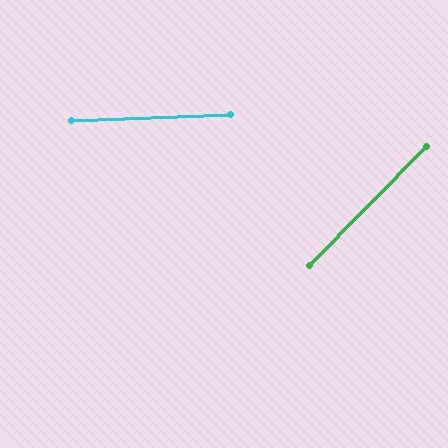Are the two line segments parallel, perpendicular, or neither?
Neither parallel nor perpendicular — they differ by about 43°.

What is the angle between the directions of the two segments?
Approximately 43 degrees.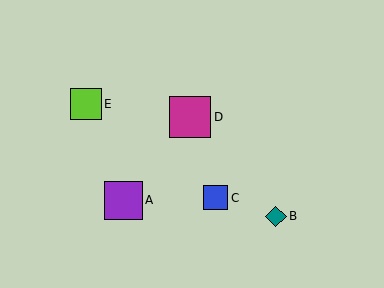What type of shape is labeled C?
Shape C is a blue square.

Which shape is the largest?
The magenta square (labeled D) is the largest.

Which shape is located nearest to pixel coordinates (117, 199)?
The purple square (labeled A) at (123, 200) is nearest to that location.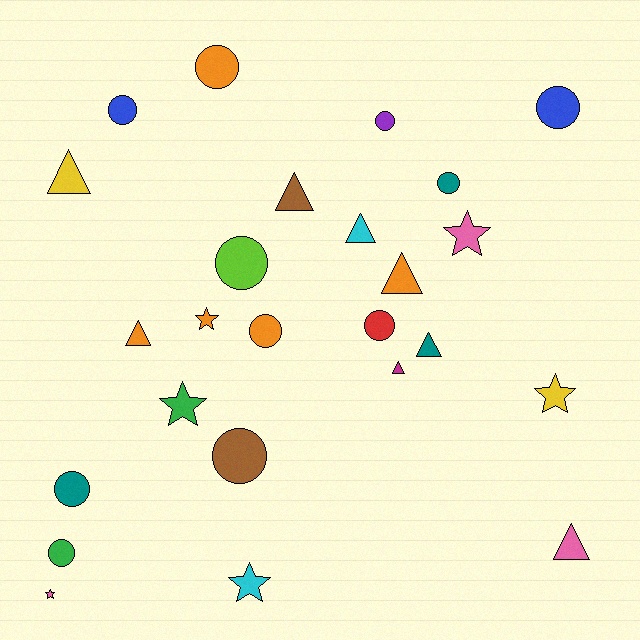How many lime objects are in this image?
There is 1 lime object.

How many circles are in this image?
There are 11 circles.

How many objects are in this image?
There are 25 objects.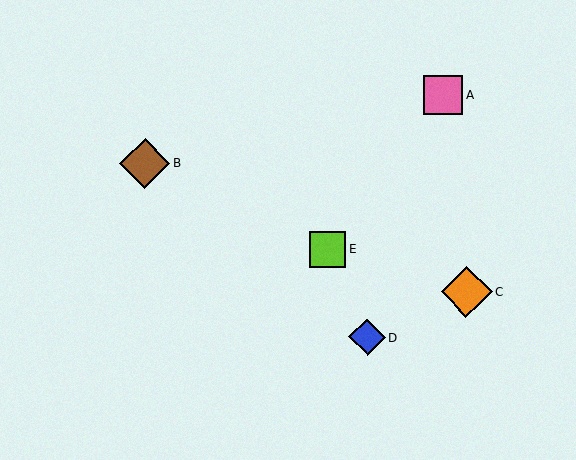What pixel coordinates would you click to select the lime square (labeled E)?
Click at (328, 249) to select the lime square E.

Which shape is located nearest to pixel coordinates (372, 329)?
The blue diamond (labeled D) at (367, 337) is nearest to that location.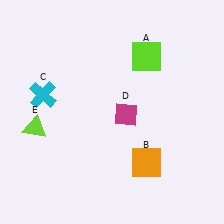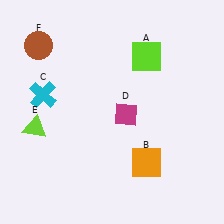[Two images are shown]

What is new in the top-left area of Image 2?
A brown circle (F) was added in the top-left area of Image 2.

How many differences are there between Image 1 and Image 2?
There is 1 difference between the two images.